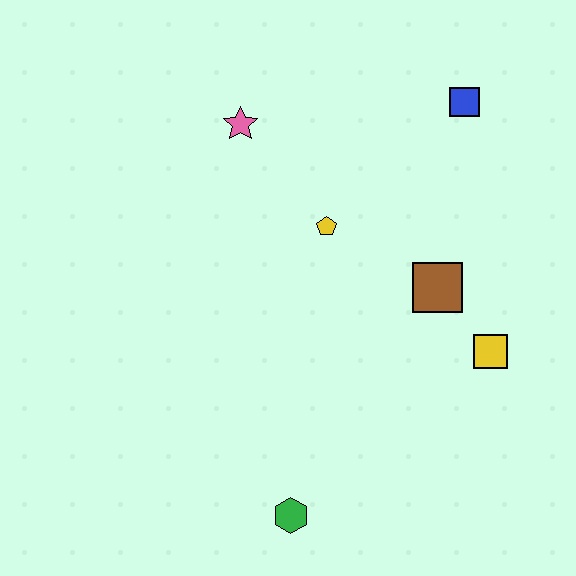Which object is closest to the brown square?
The yellow square is closest to the brown square.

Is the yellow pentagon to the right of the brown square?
No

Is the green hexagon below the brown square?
Yes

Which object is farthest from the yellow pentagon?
The green hexagon is farthest from the yellow pentagon.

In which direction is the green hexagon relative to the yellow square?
The green hexagon is to the left of the yellow square.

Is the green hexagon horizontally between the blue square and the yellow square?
No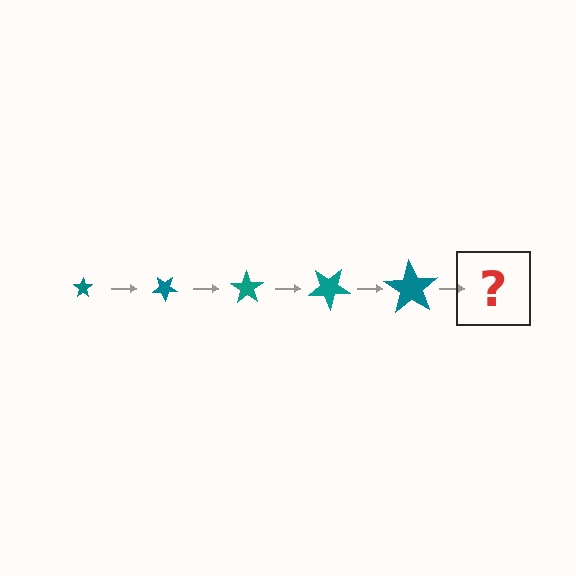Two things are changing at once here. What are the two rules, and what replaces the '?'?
The two rules are that the star grows larger each step and it rotates 35 degrees each step. The '?' should be a star, larger than the previous one and rotated 175 degrees from the start.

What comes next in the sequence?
The next element should be a star, larger than the previous one and rotated 175 degrees from the start.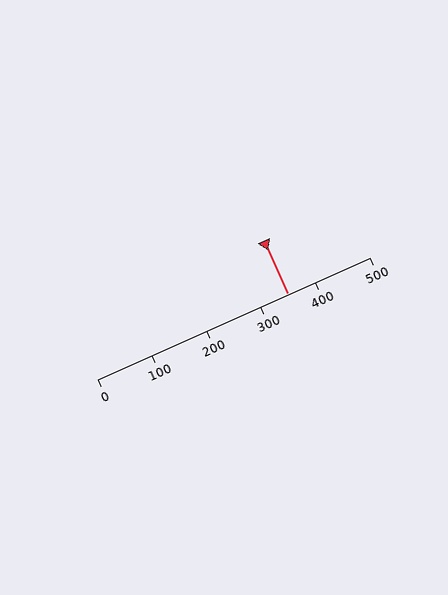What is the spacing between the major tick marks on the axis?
The major ticks are spaced 100 apart.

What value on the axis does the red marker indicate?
The marker indicates approximately 350.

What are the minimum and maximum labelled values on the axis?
The axis runs from 0 to 500.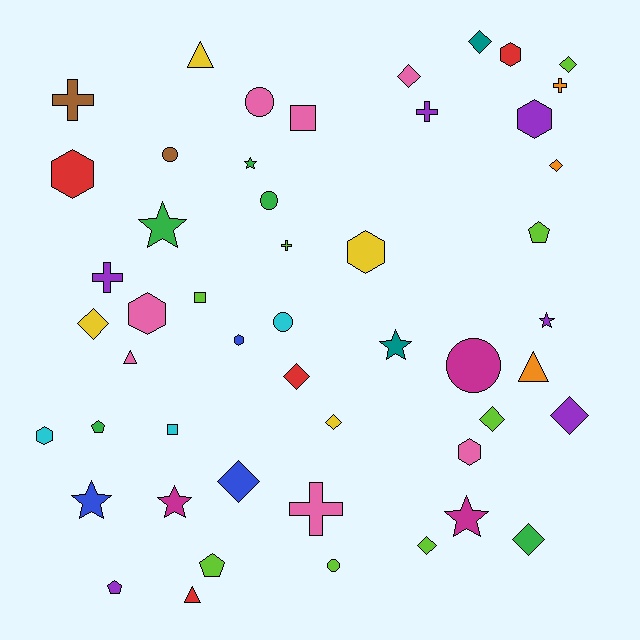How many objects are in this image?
There are 50 objects.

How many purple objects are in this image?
There are 6 purple objects.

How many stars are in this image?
There are 7 stars.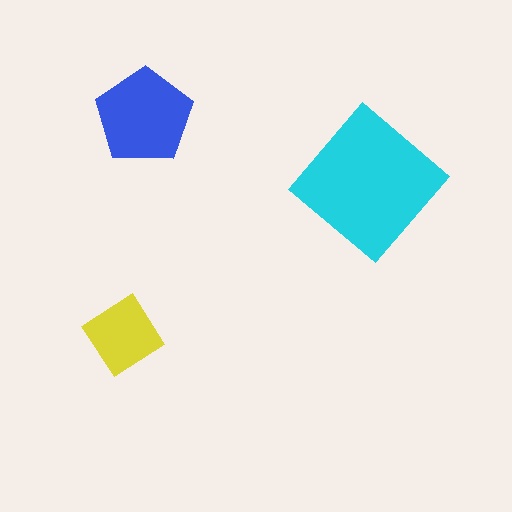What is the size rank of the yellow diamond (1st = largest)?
3rd.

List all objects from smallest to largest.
The yellow diamond, the blue pentagon, the cyan diamond.